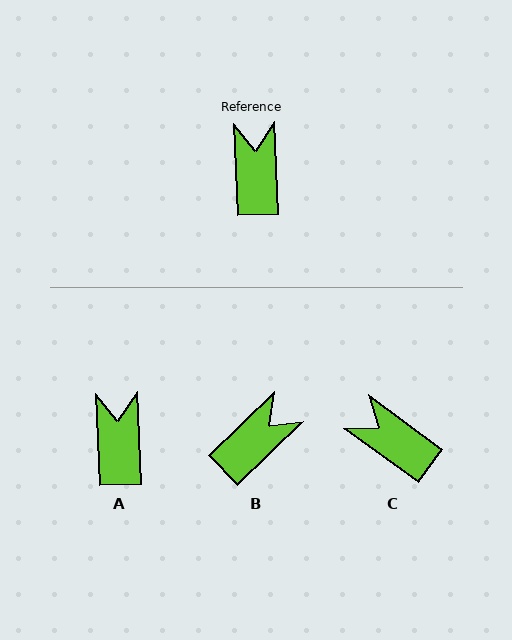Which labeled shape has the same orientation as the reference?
A.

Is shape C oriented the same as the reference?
No, it is off by about 51 degrees.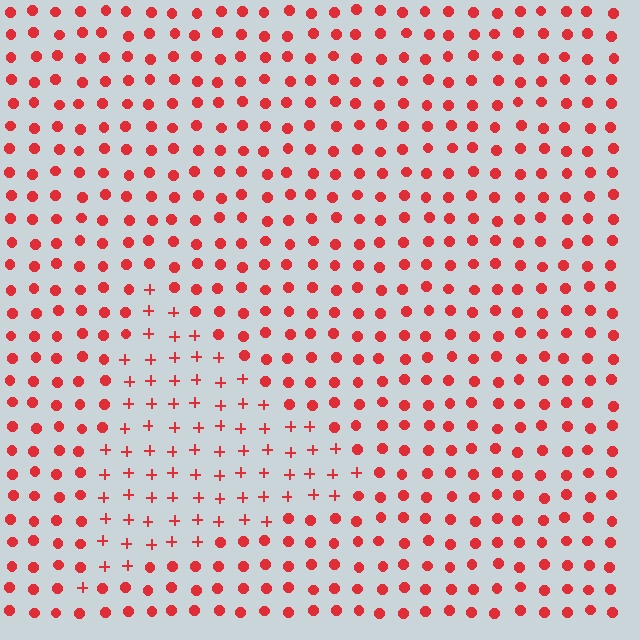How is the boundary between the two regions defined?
The boundary is defined by a change in element shape: plus signs inside vs. circles outside. All elements share the same color and spacing.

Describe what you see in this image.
The image is filled with small red elements arranged in a uniform grid. A triangle-shaped region contains plus signs, while the surrounding area contains circles. The boundary is defined purely by the change in element shape.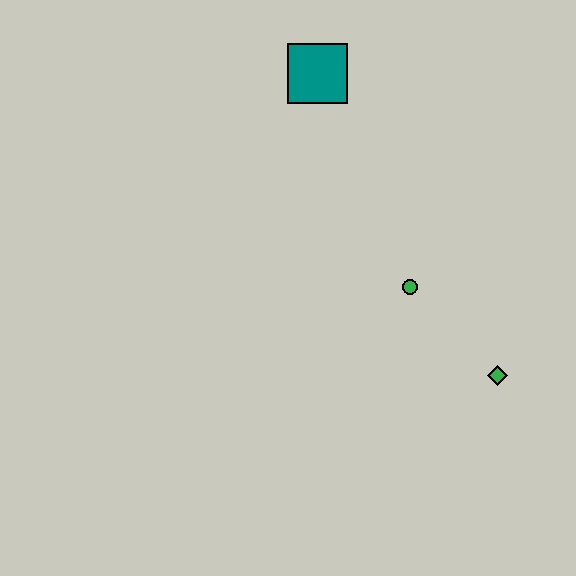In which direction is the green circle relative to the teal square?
The green circle is below the teal square.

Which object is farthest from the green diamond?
The teal square is farthest from the green diamond.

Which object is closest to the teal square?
The green circle is closest to the teal square.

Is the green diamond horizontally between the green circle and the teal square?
No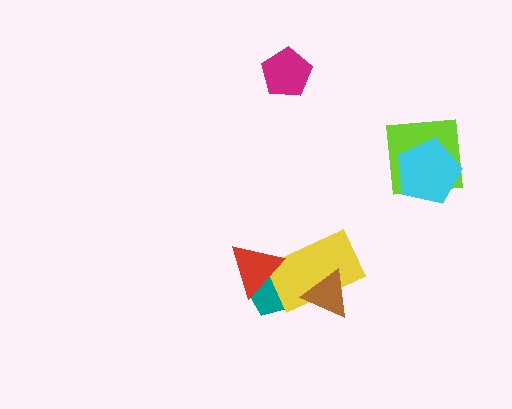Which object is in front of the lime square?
The cyan pentagon is in front of the lime square.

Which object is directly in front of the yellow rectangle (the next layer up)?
The brown triangle is directly in front of the yellow rectangle.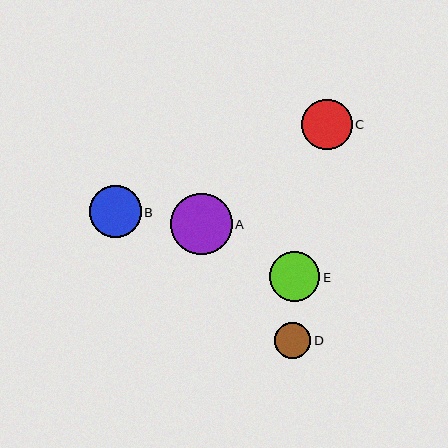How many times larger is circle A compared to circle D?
Circle A is approximately 1.7 times the size of circle D.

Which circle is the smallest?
Circle D is the smallest with a size of approximately 36 pixels.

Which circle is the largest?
Circle A is the largest with a size of approximately 61 pixels.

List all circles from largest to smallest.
From largest to smallest: A, B, C, E, D.